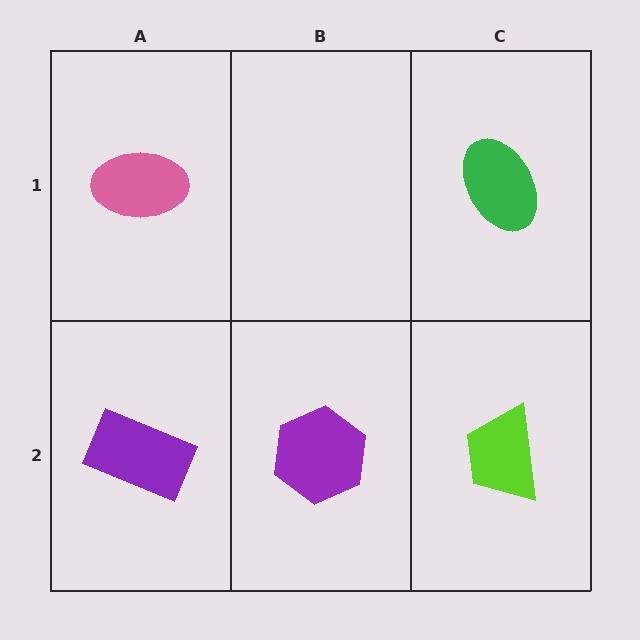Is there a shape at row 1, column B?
No, that cell is empty.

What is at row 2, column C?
A lime trapezoid.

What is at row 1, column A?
A pink ellipse.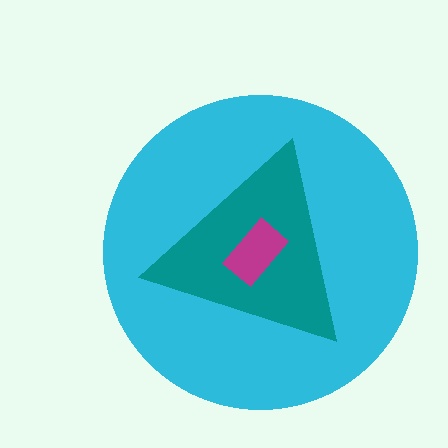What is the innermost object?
The magenta rectangle.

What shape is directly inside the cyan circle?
The teal triangle.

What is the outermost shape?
The cyan circle.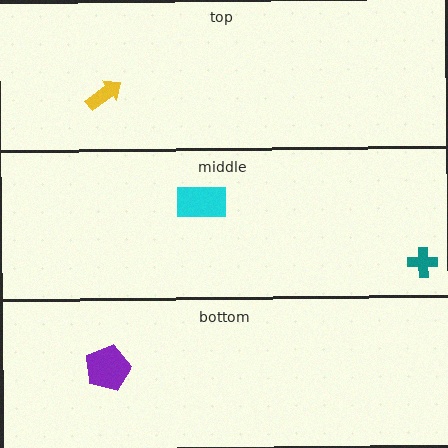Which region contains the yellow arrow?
The top region.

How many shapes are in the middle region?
2.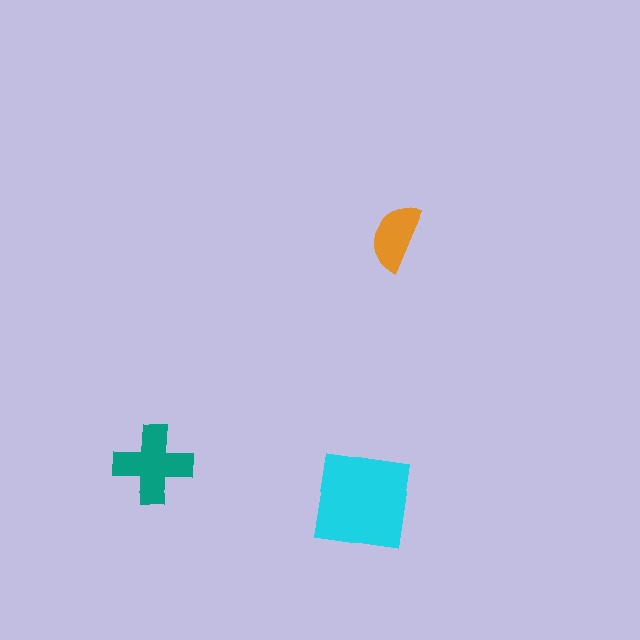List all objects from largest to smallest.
The cyan square, the teal cross, the orange semicircle.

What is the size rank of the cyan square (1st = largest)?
1st.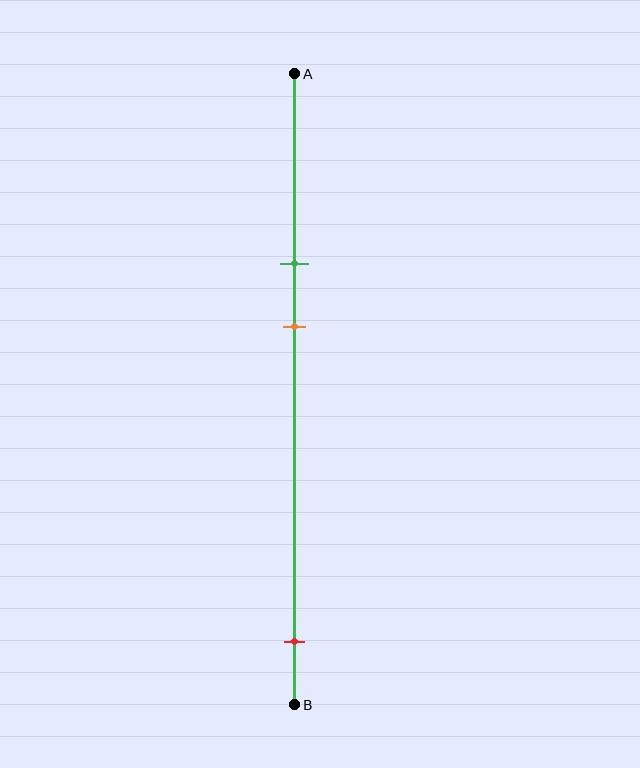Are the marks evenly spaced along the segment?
No, the marks are not evenly spaced.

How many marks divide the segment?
There are 3 marks dividing the segment.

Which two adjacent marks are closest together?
The green and orange marks are the closest adjacent pair.